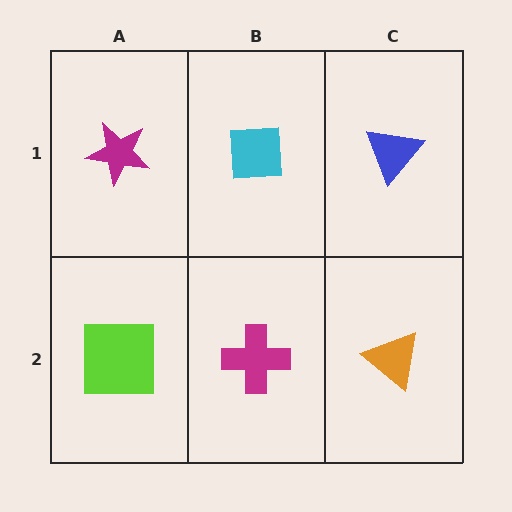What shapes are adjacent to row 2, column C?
A blue triangle (row 1, column C), a magenta cross (row 2, column B).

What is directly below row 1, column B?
A magenta cross.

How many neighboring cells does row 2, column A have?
2.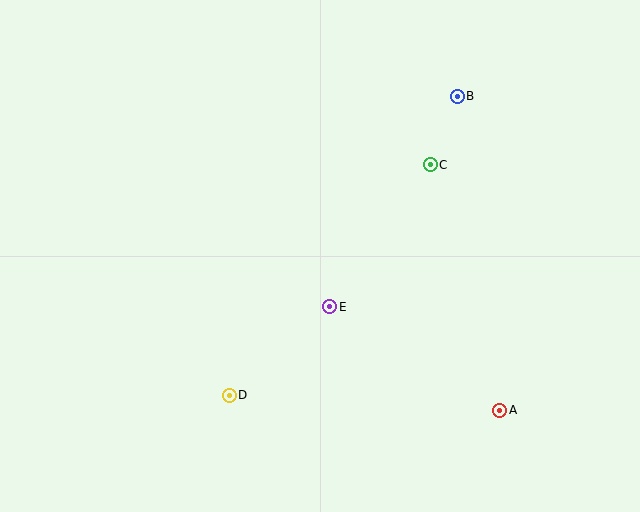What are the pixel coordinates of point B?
Point B is at (457, 96).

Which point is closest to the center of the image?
Point E at (330, 307) is closest to the center.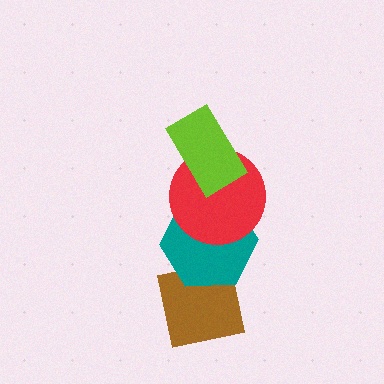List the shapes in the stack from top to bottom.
From top to bottom: the lime rectangle, the red circle, the teal hexagon, the brown square.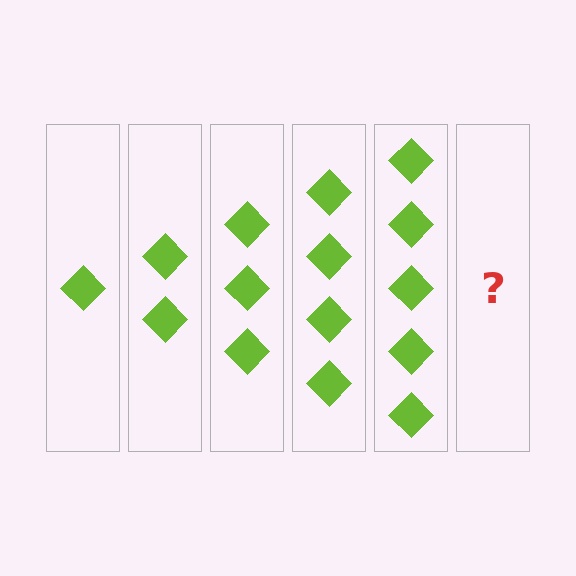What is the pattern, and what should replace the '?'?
The pattern is that each step adds one more diamond. The '?' should be 6 diamonds.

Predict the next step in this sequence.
The next step is 6 diamonds.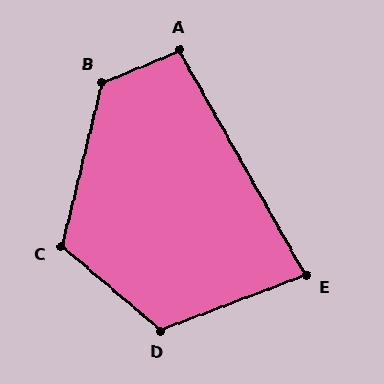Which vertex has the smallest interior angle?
E, at approximately 81 degrees.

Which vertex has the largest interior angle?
B, at approximately 126 degrees.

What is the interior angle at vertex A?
Approximately 97 degrees (obtuse).